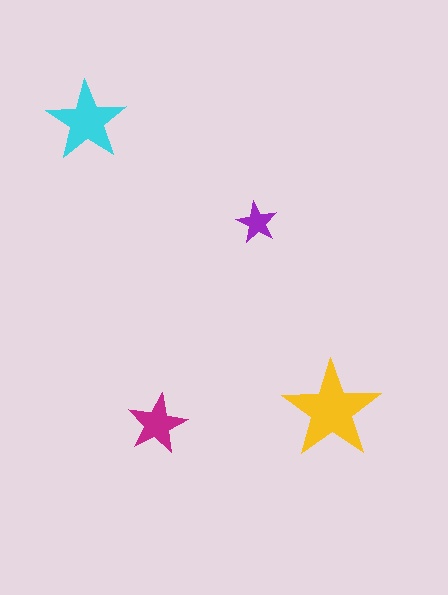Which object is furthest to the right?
The yellow star is rightmost.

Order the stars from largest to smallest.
the yellow one, the cyan one, the magenta one, the purple one.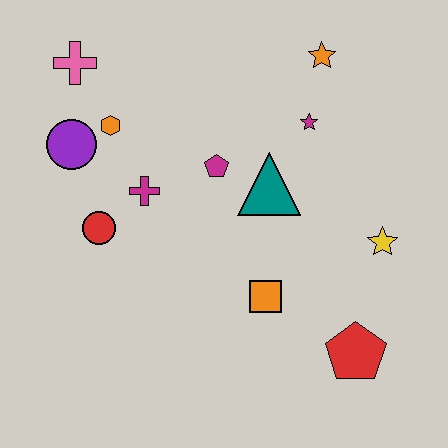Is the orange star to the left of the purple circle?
No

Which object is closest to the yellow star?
The red pentagon is closest to the yellow star.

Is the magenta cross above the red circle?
Yes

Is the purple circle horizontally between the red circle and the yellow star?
No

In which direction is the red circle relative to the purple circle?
The red circle is below the purple circle.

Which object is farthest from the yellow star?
The pink cross is farthest from the yellow star.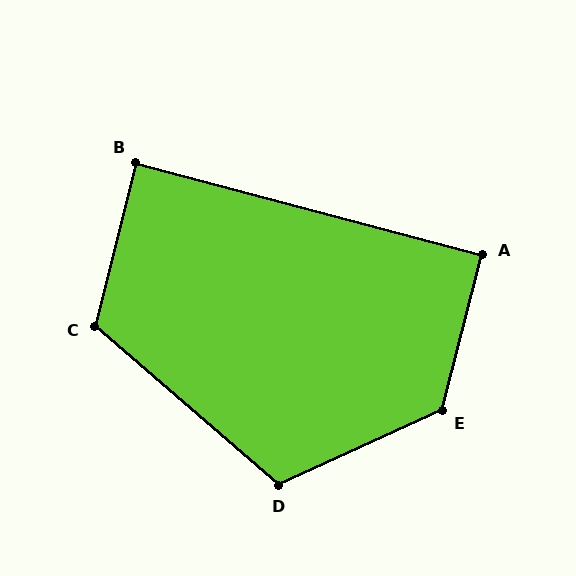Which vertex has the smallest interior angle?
B, at approximately 89 degrees.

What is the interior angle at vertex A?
Approximately 91 degrees (approximately right).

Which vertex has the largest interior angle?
E, at approximately 129 degrees.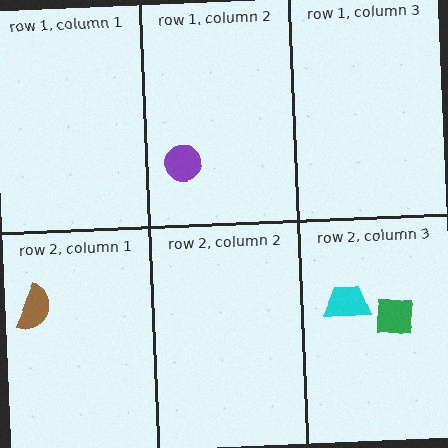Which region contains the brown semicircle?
The row 2, column 1 region.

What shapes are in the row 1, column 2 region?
The purple circle.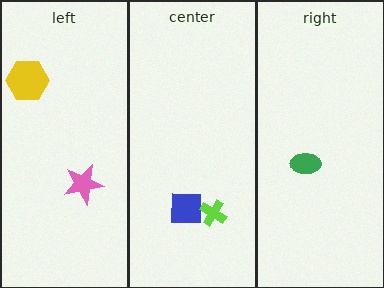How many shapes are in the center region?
2.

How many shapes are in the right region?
1.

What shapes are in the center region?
The blue square, the lime cross.